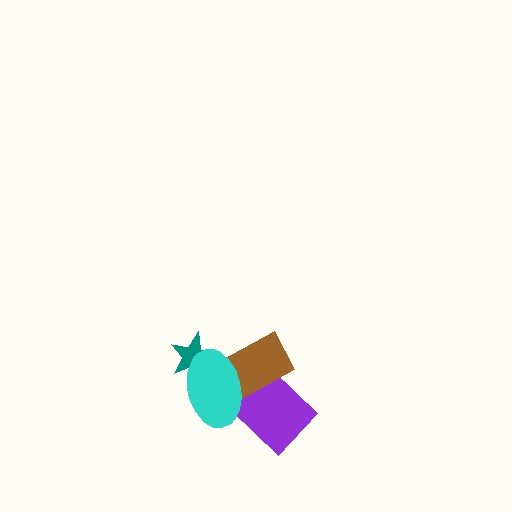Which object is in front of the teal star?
The cyan ellipse is in front of the teal star.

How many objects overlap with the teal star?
1 object overlaps with the teal star.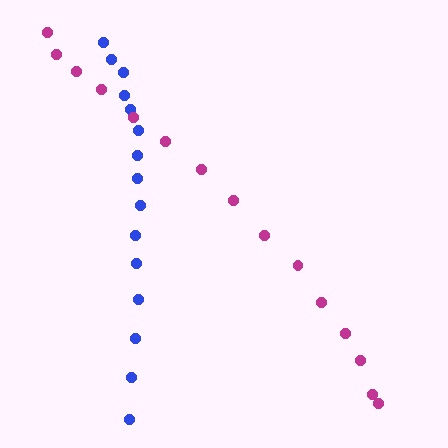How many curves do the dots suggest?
There are 2 distinct paths.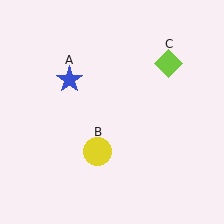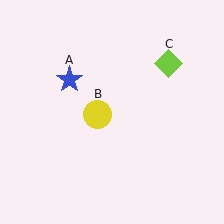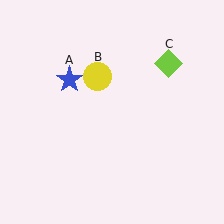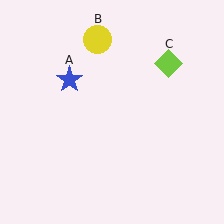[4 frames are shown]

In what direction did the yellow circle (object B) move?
The yellow circle (object B) moved up.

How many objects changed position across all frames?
1 object changed position: yellow circle (object B).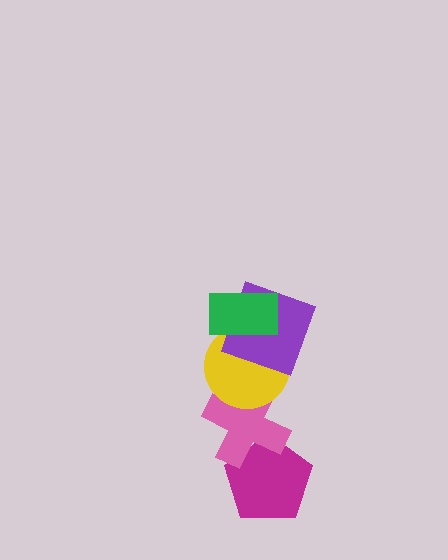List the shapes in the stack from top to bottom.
From top to bottom: the green rectangle, the purple square, the yellow circle, the pink cross, the magenta pentagon.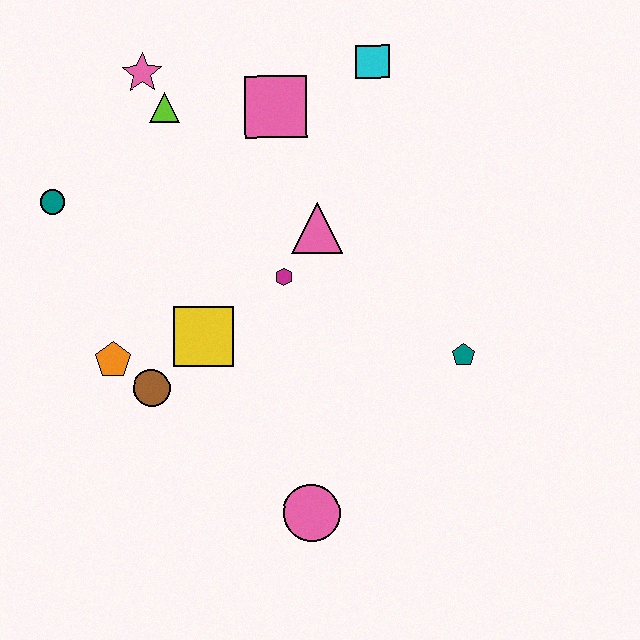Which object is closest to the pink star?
The lime triangle is closest to the pink star.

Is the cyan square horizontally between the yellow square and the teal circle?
No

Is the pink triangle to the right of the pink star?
Yes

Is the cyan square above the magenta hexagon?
Yes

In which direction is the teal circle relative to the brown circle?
The teal circle is above the brown circle.